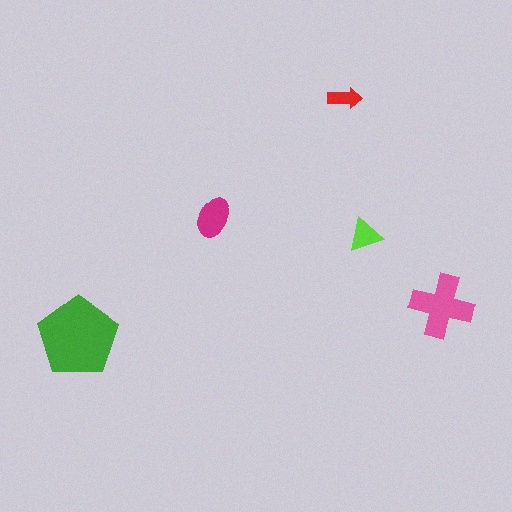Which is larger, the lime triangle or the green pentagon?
The green pentagon.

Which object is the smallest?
The red arrow.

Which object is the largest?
The green pentagon.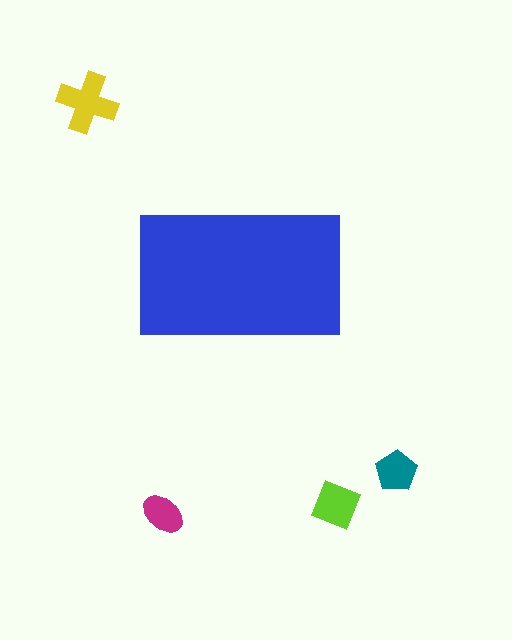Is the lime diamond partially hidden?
No, the lime diamond is fully visible.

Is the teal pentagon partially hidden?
No, the teal pentagon is fully visible.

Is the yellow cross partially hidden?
No, the yellow cross is fully visible.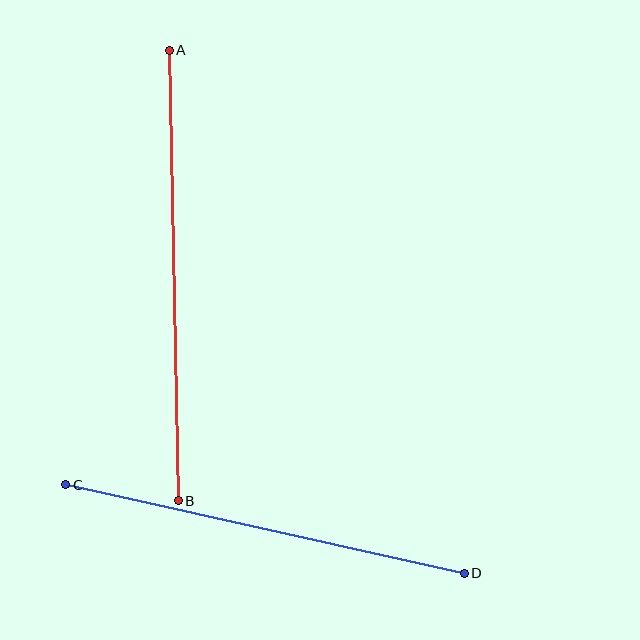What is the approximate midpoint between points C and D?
The midpoint is at approximately (265, 529) pixels.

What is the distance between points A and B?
The distance is approximately 450 pixels.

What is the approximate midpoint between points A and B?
The midpoint is at approximately (174, 276) pixels.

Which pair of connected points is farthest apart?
Points A and B are farthest apart.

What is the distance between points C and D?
The distance is approximately 408 pixels.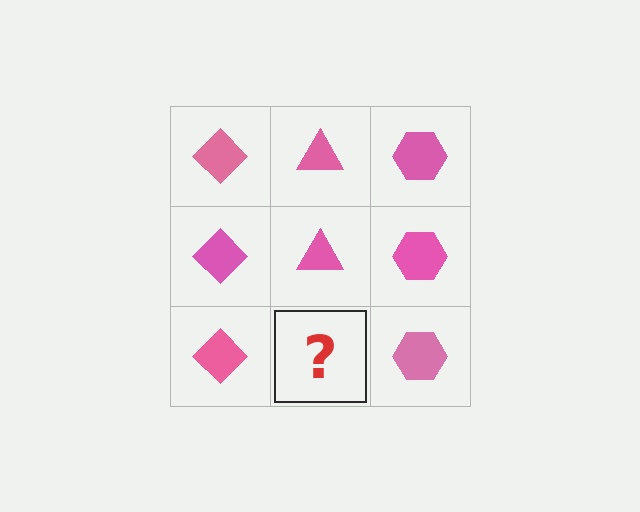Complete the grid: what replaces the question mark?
The question mark should be replaced with a pink triangle.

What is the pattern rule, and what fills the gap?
The rule is that each column has a consistent shape. The gap should be filled with a pink triangle.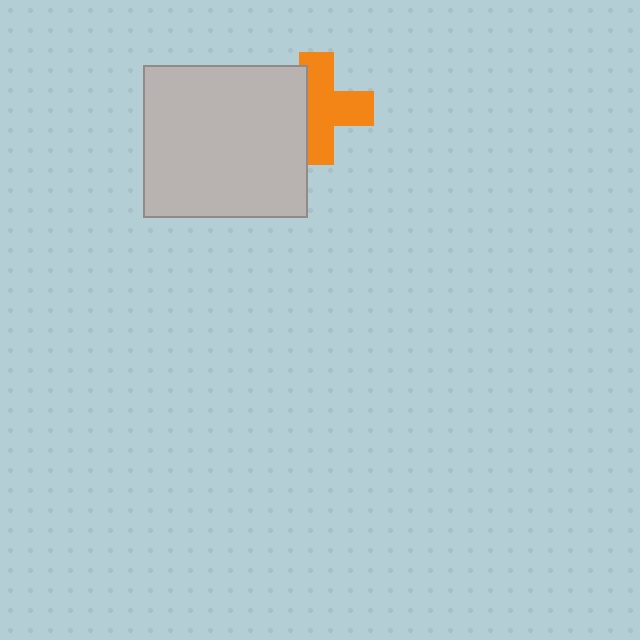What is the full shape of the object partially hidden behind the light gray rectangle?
The partially hidden object is an orange cross.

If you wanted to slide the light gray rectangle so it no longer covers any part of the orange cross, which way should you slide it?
Slide it left — that is the most direct way to separate the two shapes.